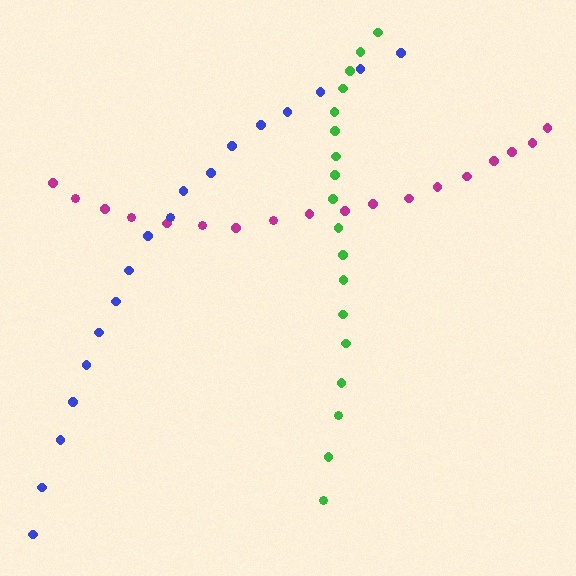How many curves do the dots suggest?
There are 3 distinct paths.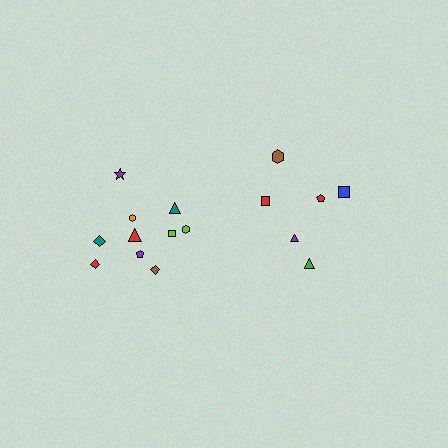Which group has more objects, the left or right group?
The left group.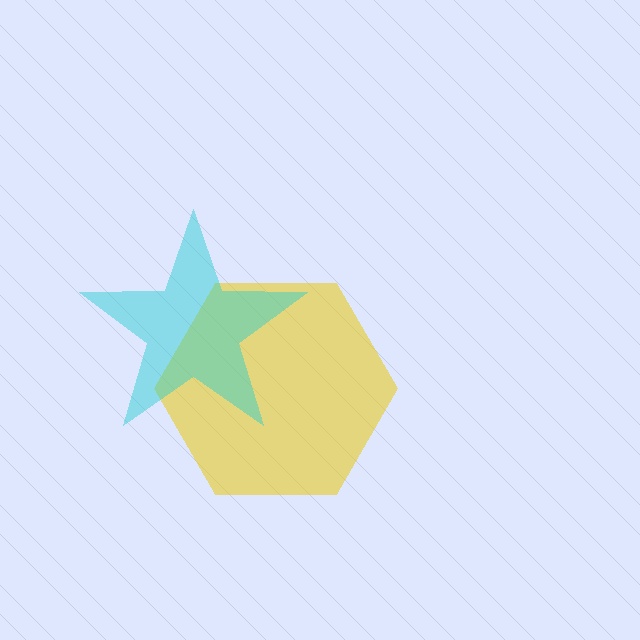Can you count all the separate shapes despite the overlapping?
Yes, there are 2 separate shapes.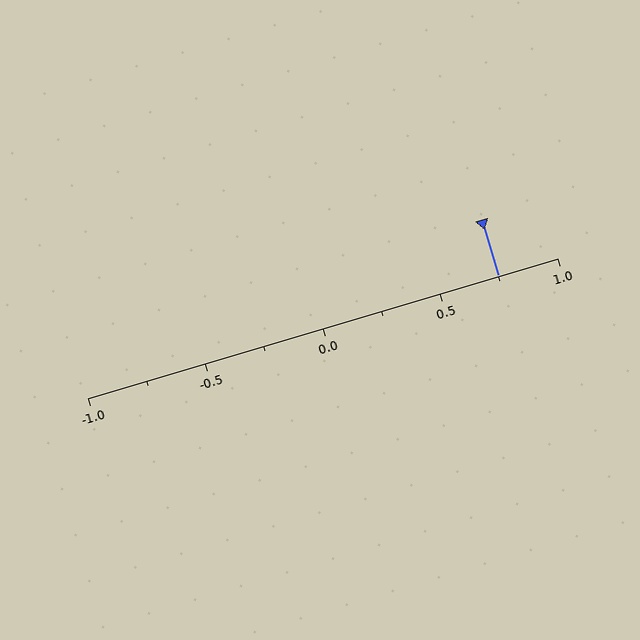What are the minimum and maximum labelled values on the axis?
The axis runs from -1.0 to 1.0.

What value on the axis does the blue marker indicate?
The marker indicates approximately 0.75.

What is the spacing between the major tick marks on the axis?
The major ticks are spaced 0.5 apart.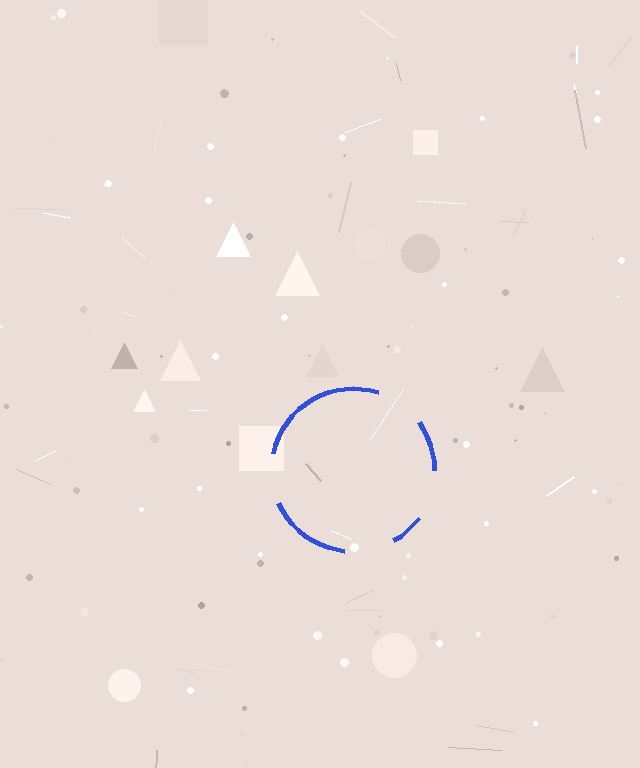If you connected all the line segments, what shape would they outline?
They would outline a circle.